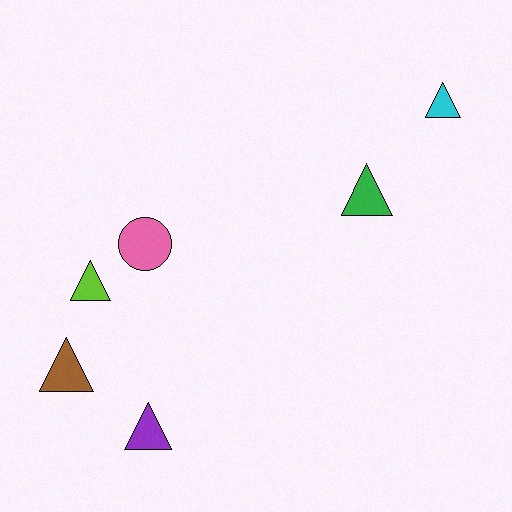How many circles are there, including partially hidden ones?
There is 1 circle.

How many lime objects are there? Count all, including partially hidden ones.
There is 1 lime object.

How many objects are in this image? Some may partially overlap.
There are 6 objects.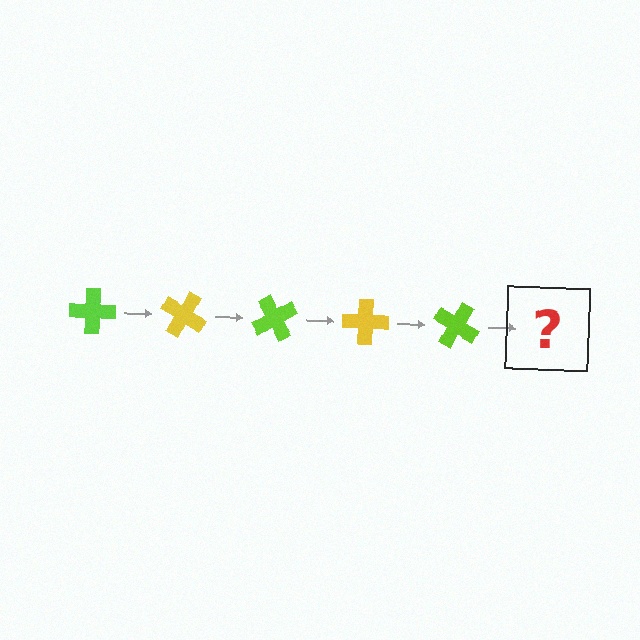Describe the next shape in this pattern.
It should be a yellow cross, rotated 150 degrees from the start.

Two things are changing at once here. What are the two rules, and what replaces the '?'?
The two rules are that it rotates 30 degrees each step and the color cycles through lime and yellow. The '?' should be a yellow cross, rotated 150 degrees from the start.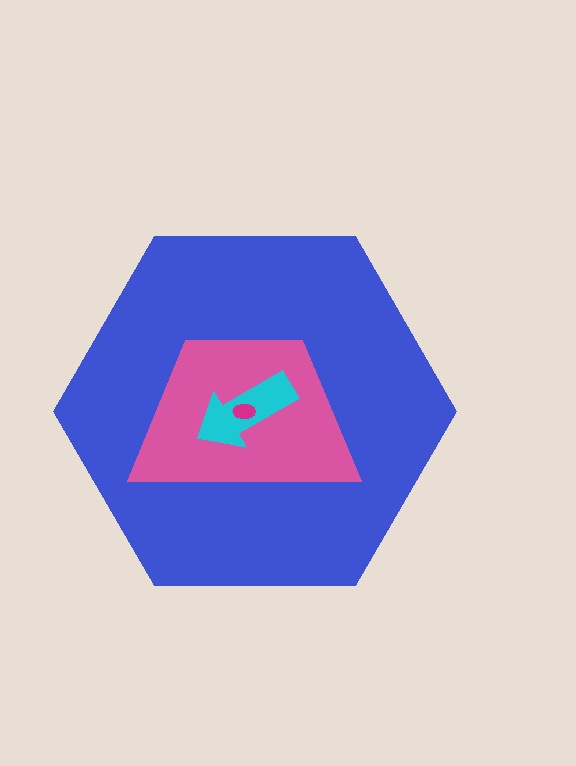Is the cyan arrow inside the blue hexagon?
Yes.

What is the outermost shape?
The blue hexagon.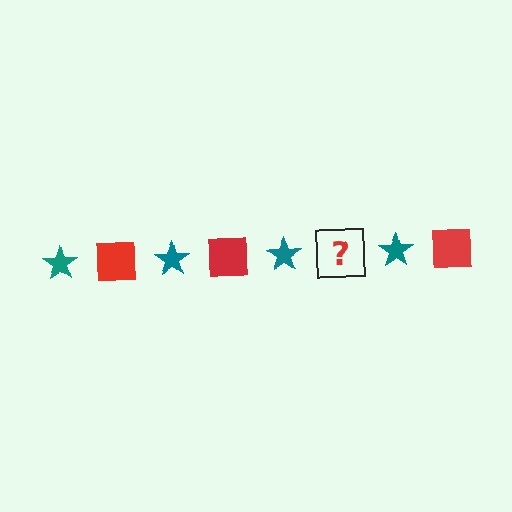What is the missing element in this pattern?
The missing element is a red square.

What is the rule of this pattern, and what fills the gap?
The rule is that the pattern alternates between teal star and red square. The gap should be filled with a red square.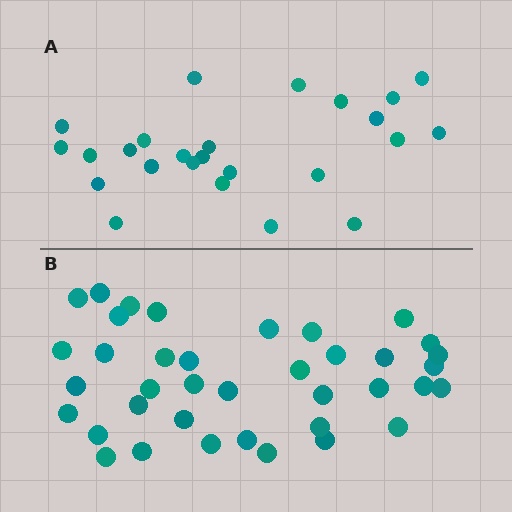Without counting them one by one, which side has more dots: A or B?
Region B (the bottom region) has more dots.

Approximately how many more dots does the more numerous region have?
Region B has approximately 15 more dots than region A.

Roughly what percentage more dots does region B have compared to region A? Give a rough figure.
About 50% more.